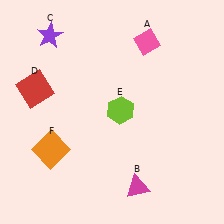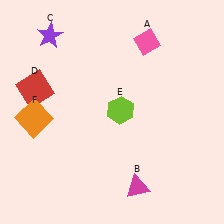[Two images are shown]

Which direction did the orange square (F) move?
The orange square (F) moved up.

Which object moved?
The orange square (F) moved up.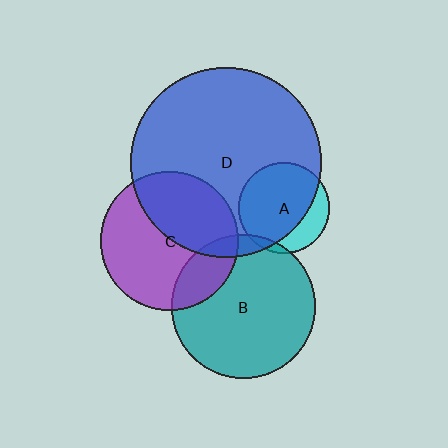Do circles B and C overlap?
Yes.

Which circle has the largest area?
Circle D (blue).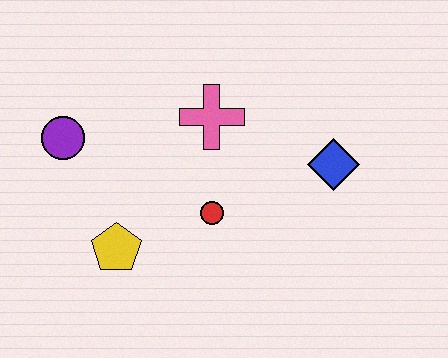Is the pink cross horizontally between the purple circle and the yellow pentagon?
No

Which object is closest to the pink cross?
The red circle is closest to the pink cross.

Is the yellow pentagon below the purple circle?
Yes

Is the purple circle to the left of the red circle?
Yes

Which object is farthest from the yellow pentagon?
The blue diamond is farthest from the yellow pentagon.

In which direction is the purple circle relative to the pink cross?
The purple circle is to the left of the pink cross.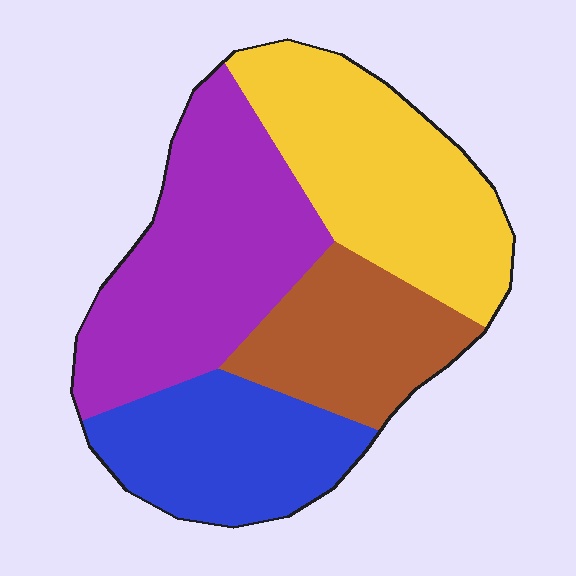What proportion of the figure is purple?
Purple covers roughly 30% of the figure.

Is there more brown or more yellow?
Yellow.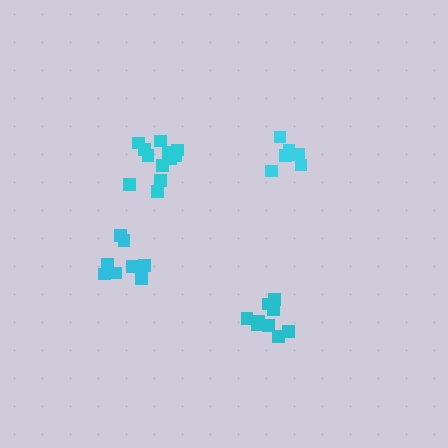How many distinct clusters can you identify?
There are 4 distinct clusters.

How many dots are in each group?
Group 1: 6 dots, Group 2: 8 dots, Group 3: 12 dots, Group 4: 10 dots (36 total).